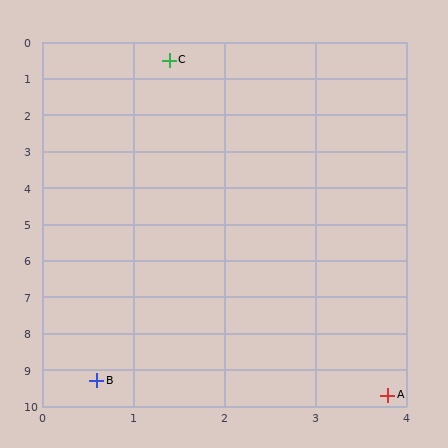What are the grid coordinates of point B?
Point B is at approximately (0.6, 9.3).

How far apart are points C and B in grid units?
Points C and B are about 8.8 grid units apart.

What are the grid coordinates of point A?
Point A is at approximately (3.8, 9.7).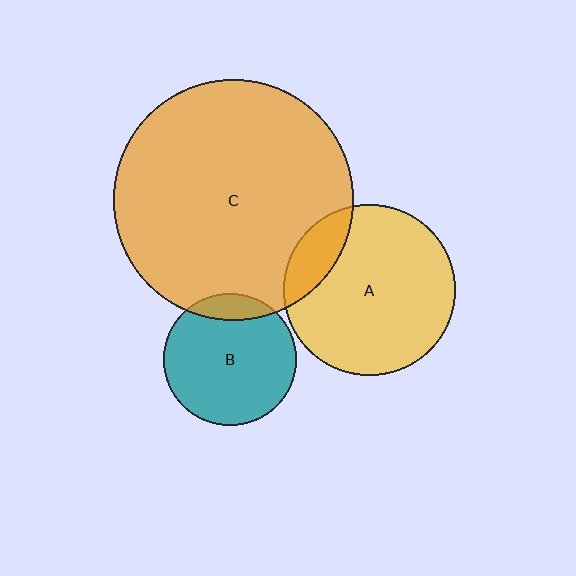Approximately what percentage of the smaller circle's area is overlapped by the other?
Approximately 10%.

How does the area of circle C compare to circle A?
Approximately 2.0 times.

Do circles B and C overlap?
Yes.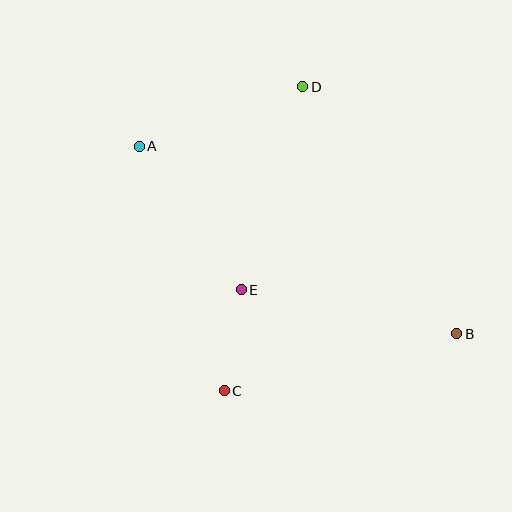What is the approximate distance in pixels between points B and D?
The distance between B and D is approximately 291 pixels.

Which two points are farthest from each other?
Points A and B are farthest from each other.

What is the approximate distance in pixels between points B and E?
The distance between B and E is approximately 220 pixels.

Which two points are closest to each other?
Points C and E are closest to each other.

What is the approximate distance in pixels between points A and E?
The distance between A and E is approximately 176 pixels.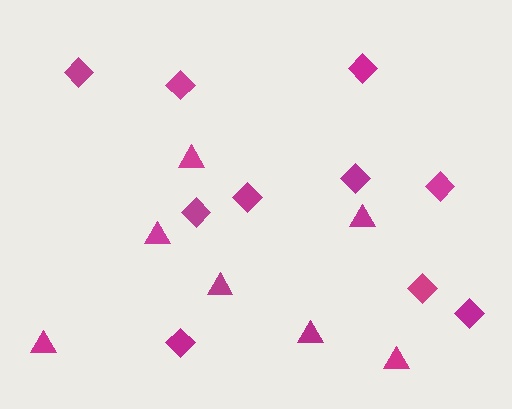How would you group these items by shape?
There are 2 groups: one group of diamonds (10) and one group of triangles (7).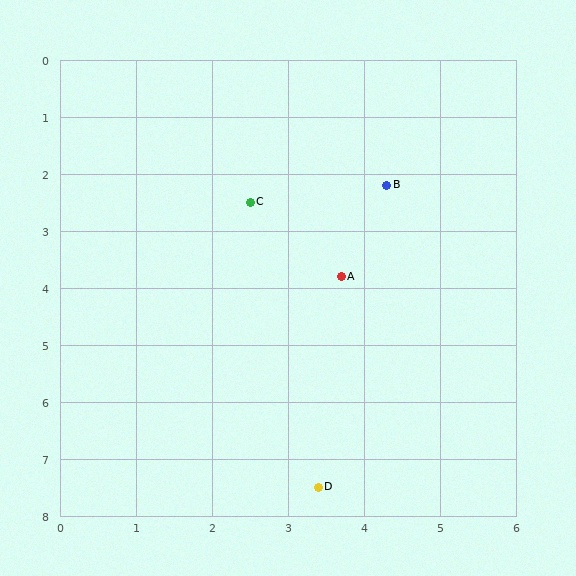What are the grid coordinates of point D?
Point D is at approximately (3.4, 7.5).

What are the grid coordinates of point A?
Point A is at approximately (3.7, 3.8).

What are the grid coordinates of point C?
Point C is at approximately (2.5, 2.5).